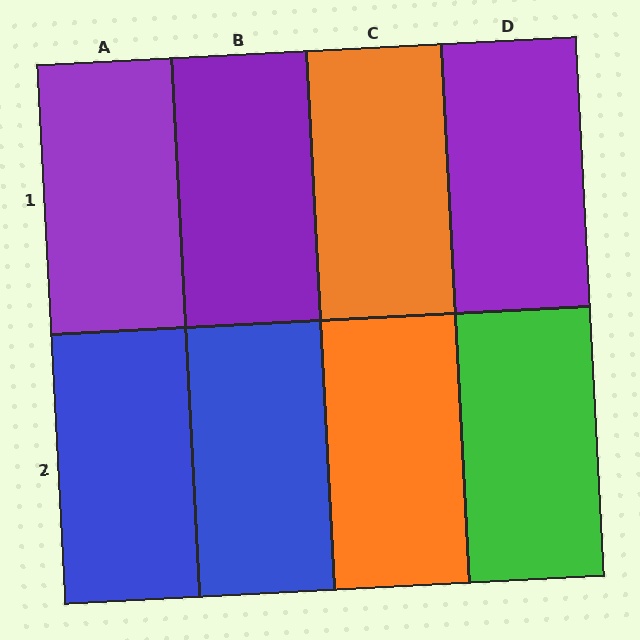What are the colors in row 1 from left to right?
Purple, purple, orange, purple.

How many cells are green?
1 cell is green.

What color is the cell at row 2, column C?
Orange.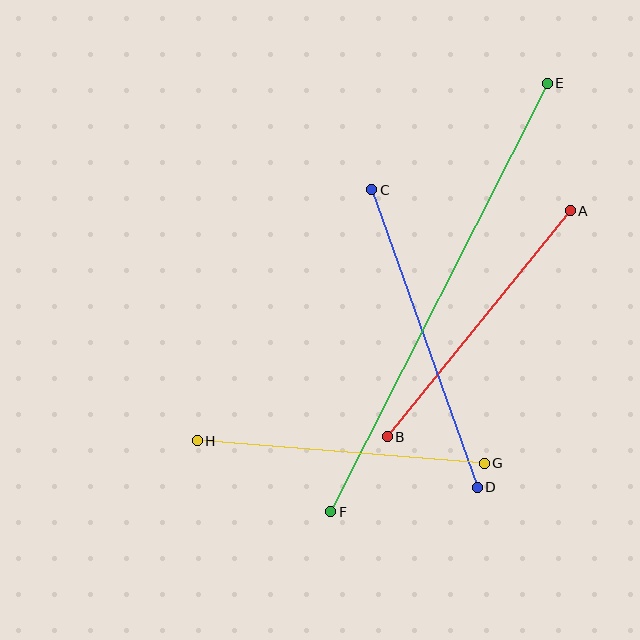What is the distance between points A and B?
The distance is approximately 291 pixels.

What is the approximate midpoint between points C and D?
The midpoint is at approximately (424, 338) pixels.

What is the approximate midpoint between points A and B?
The midpoint is at approximately (479, 324) pixels.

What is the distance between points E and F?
The distance is approximately 480 pixels.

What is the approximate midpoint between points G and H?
The midpoint is at approximately (341, 452) pixels.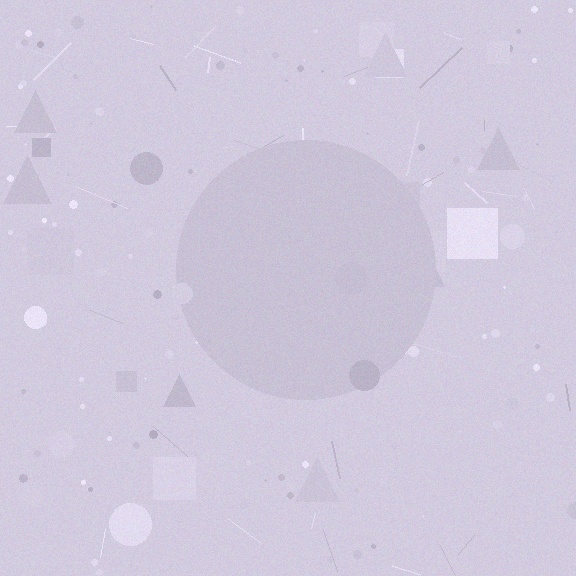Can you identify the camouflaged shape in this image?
The camouflaged shape is a circle.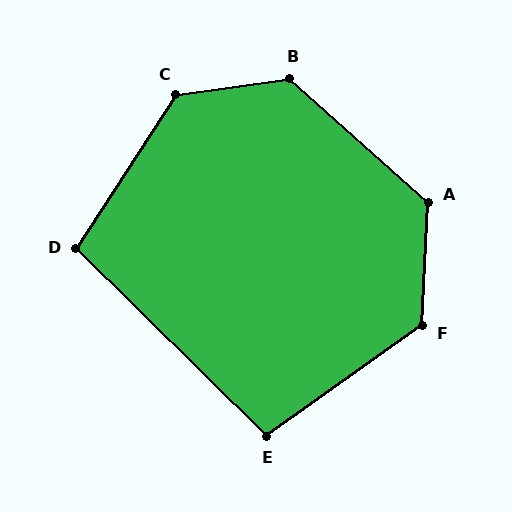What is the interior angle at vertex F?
Approximately 128 degrees (obtuse).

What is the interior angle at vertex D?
Approximately 102 degrees (obtuse).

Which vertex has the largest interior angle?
C, at approximately 131 degrees.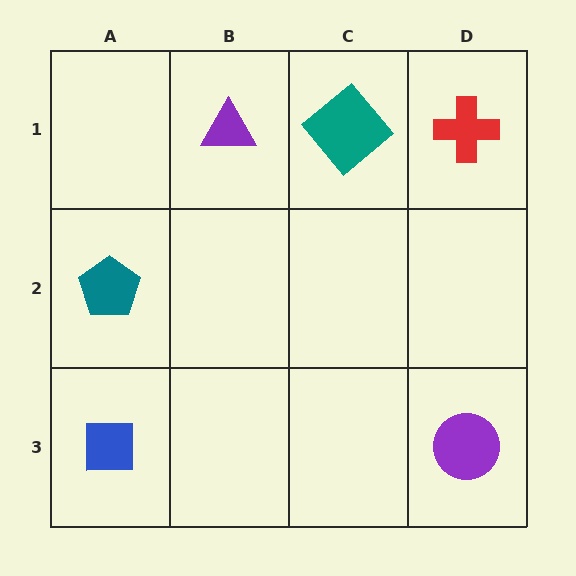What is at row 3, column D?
A purple circle.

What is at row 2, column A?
A teal pentagon.